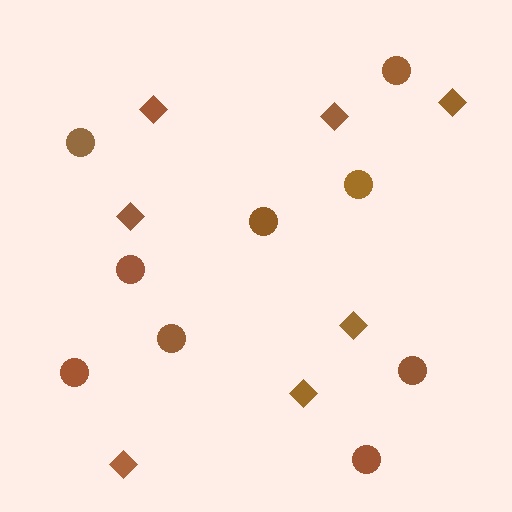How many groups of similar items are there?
There are 2 groups: one group of circles (9) and one group of diamonds (7).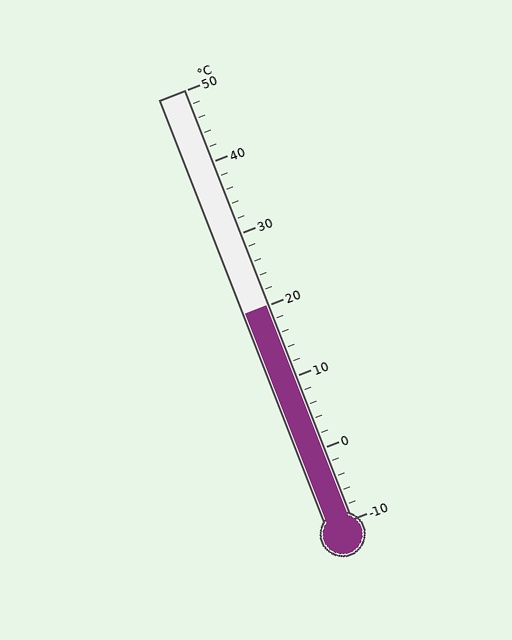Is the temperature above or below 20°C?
The temperature is at 20°C.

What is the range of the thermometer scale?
The thermometer scale ranges from -10°C to 50°C.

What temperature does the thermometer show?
The thermometer shows approximately 20°C.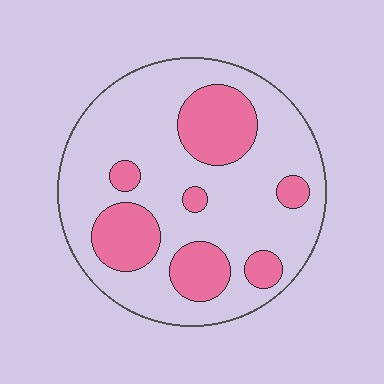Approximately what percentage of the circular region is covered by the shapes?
Approximately 25%.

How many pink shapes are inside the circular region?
7.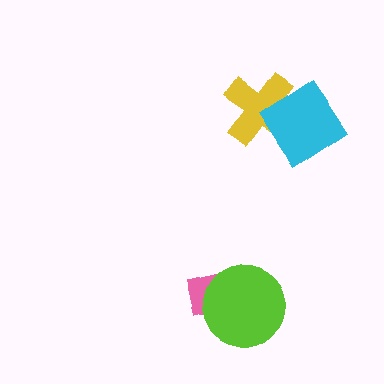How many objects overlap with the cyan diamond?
1 object overlaps with the cyan diamond.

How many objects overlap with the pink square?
1 object overlaps with the pink square.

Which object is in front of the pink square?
The lime circle is in front of the pink square.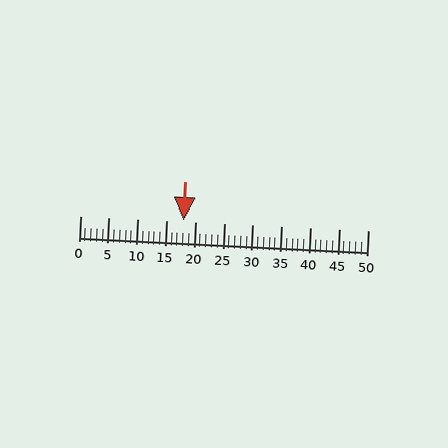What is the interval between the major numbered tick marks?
The major tick marks are spaced 5 units apart.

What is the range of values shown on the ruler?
The ruler shows values from 0 to 50.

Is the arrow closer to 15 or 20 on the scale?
The arrow is closer to 20.